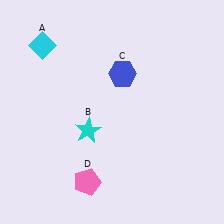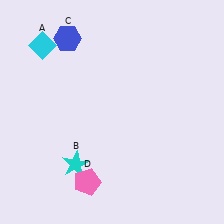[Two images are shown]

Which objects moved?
The objects that moved are: the cyan star (B), the blue hexagon (C).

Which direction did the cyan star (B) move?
The cyan star (B) moved down.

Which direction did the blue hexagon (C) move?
The blue hexagon (C) moved left.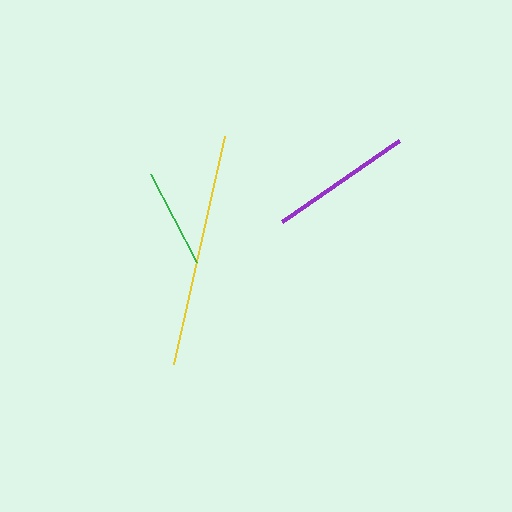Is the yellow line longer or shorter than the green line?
The yellow line is longer than the green line.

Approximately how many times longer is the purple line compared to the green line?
The purple line is approximately 1.4 times the length of the green line.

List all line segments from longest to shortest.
From longest to shortest: yellow, purple, green.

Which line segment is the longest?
The yellow line is the longest at approximately 234 pixels.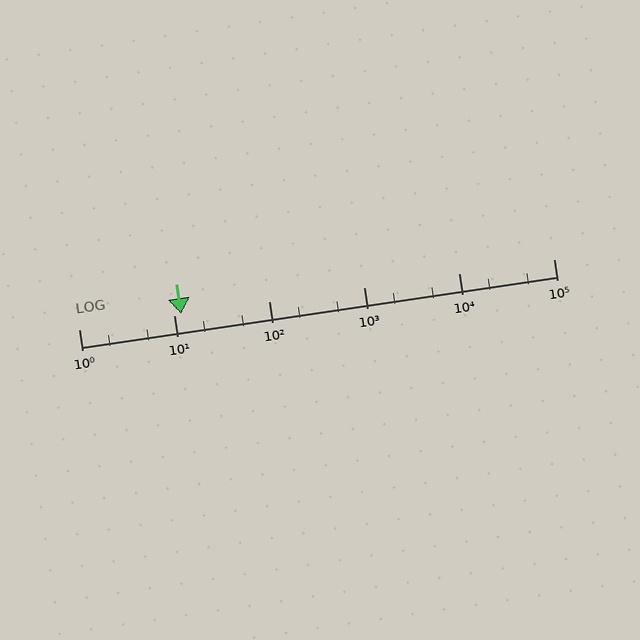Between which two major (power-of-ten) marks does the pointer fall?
The pointer is between 10 and 100.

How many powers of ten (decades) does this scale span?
The scale spans 5 decades, from 1 to 100000.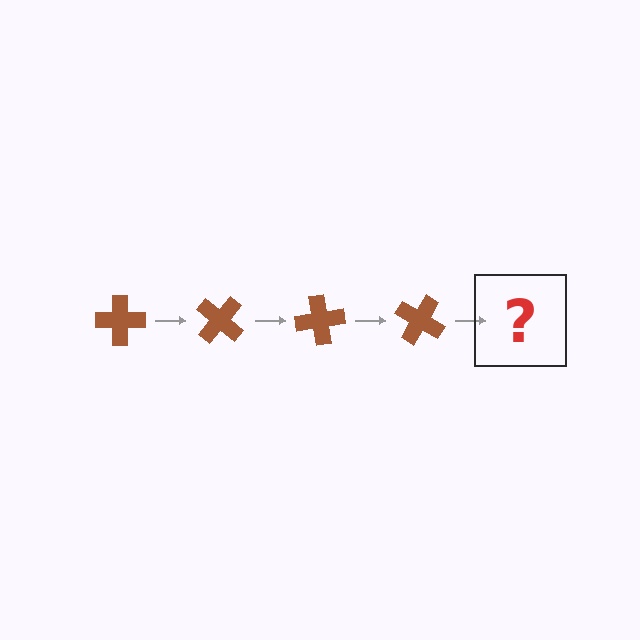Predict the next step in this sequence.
The next step is a brown cross rotated 160 degrees.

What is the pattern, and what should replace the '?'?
The pattern is that the cross rotates 40 degrees each step. The '?' should be a brown cross rotated 160 degrees.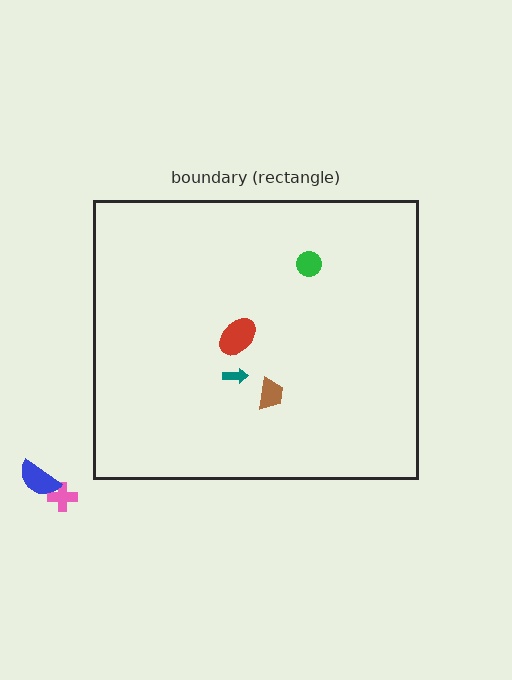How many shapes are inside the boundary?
4 inside, 2 outside.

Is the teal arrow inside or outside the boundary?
Inside.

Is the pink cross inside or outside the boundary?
Outside.